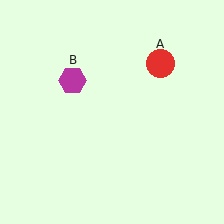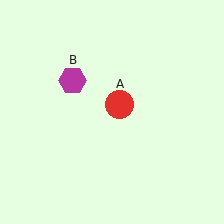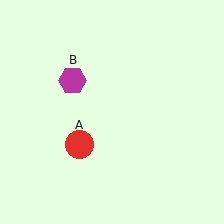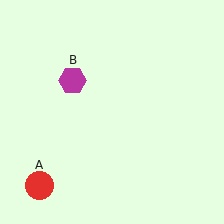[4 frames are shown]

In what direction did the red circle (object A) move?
The red circle (object A) moved down and to the left.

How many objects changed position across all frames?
1 object changed position: red circle (object A).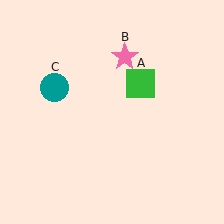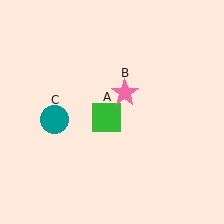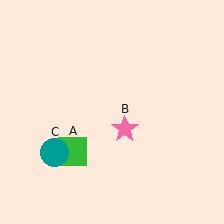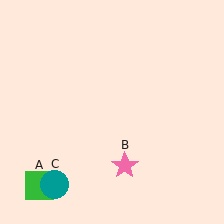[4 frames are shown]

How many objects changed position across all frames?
3 objects changed position: green square (object A), pink star (object B), teal circle (object C).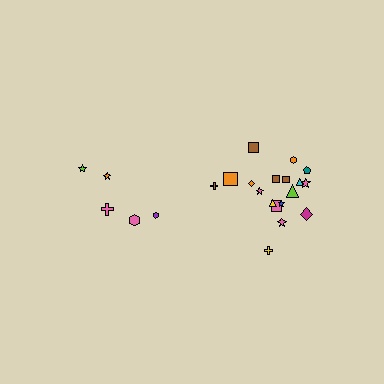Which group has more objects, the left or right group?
The right group.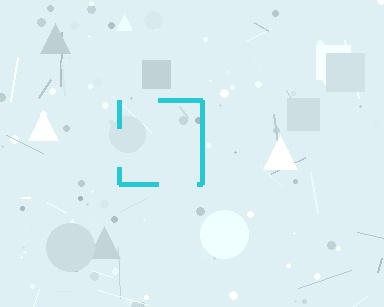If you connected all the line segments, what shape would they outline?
They would outline a square.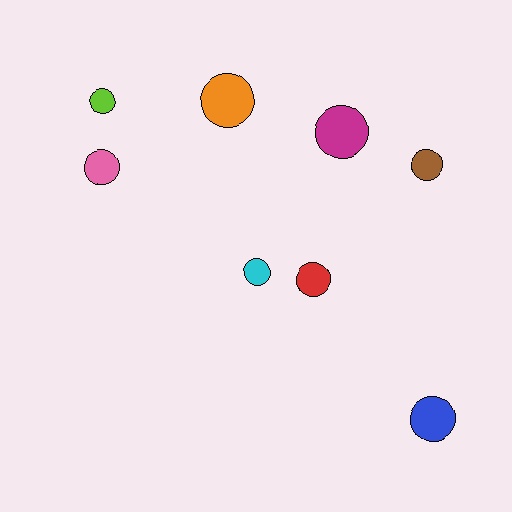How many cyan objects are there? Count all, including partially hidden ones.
There is 1 cyan object.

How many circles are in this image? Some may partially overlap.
There are 8 circles.